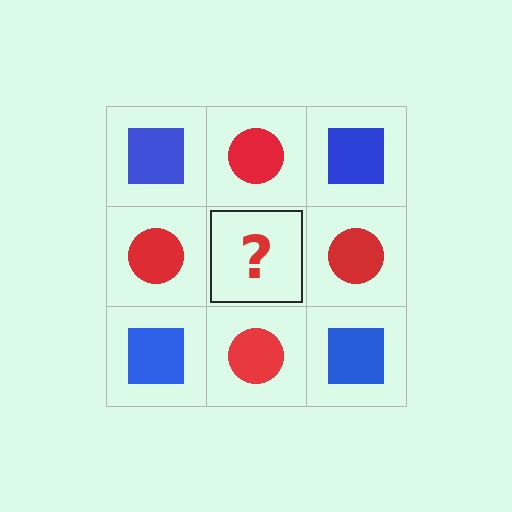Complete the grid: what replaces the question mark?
The question mark should be replaced with a blue square.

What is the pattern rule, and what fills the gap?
The rule is that it alternates blue square and red circle in a checkerboard pattern. The gap should be filled with a blue square.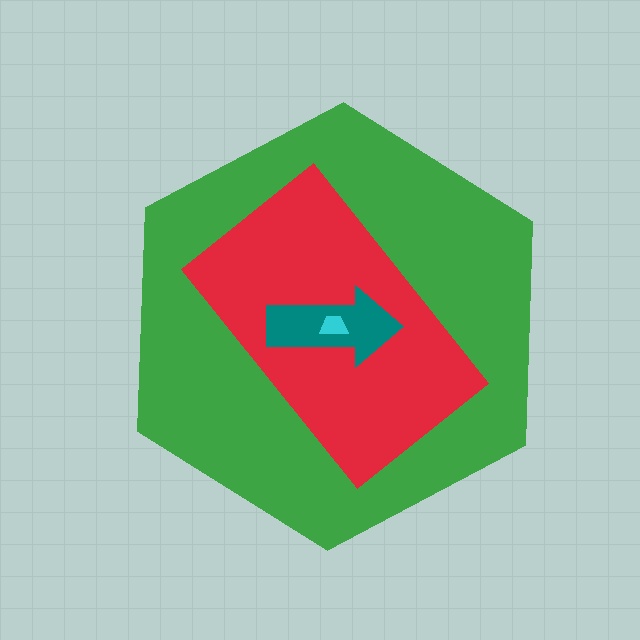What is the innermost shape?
The cyan trapezoid.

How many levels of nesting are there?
4.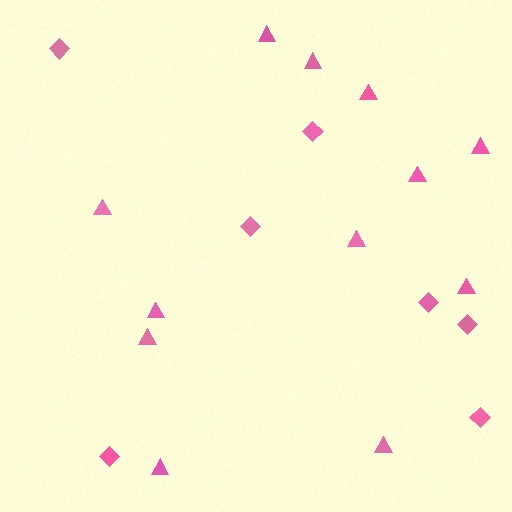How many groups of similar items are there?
There are 2 groups: one group of triangles (12) and one group of diamonds (7).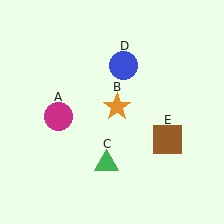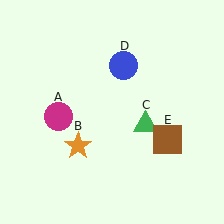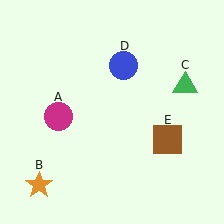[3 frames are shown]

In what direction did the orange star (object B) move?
The orange star (object B) moved down and to the left.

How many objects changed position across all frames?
2 objects changed position: orange star (object B), green triangle (object C).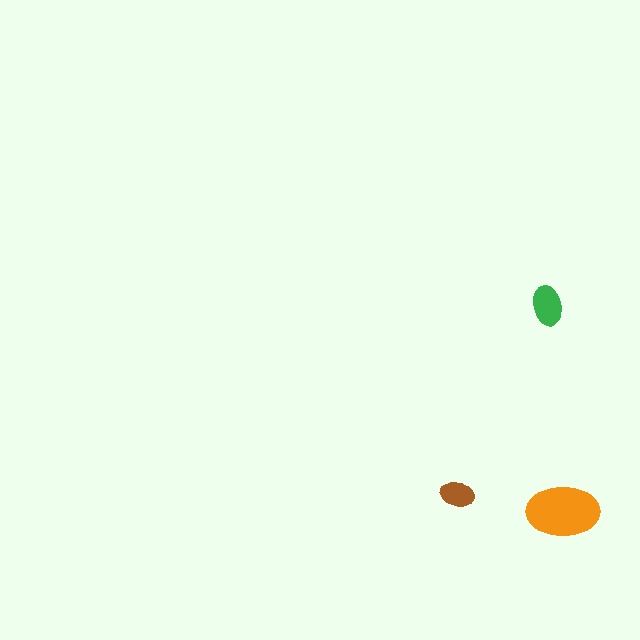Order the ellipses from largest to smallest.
the orange one, the green one, the brown one.